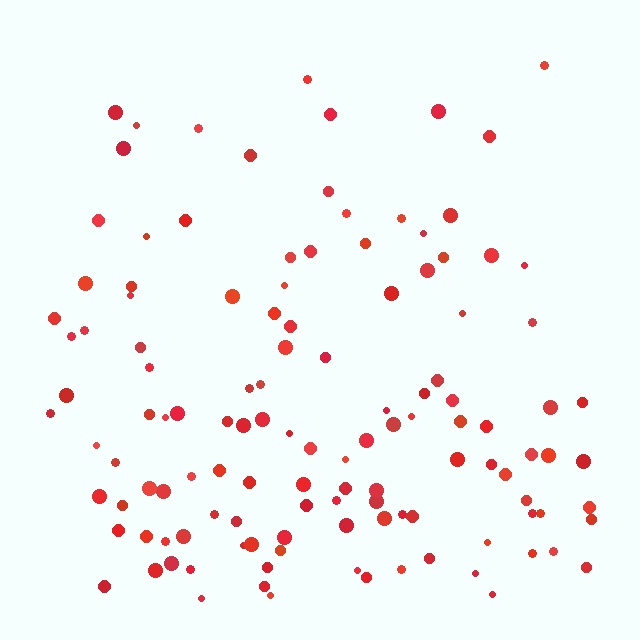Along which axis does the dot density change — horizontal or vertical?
Vertical.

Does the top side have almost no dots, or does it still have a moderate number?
Still a moderate number, just noticeably fewer than the bottom.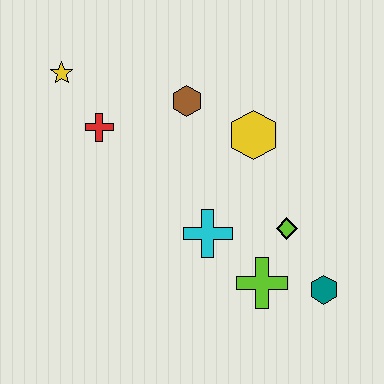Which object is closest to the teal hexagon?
The lime cross is closest to the teal hexagon.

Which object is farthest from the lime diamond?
The yellow star is farthest from the lime diamond.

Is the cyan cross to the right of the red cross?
Yes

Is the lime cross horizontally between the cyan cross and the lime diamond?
Yes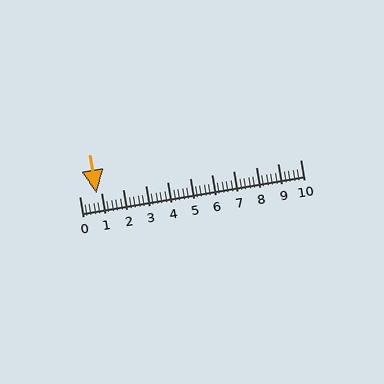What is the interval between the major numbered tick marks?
The major tick marks are spaced 1 units apart.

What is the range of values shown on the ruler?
The ruler shows values from 0 to 10.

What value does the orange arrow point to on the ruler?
The orange arrow points to approximately 0.8.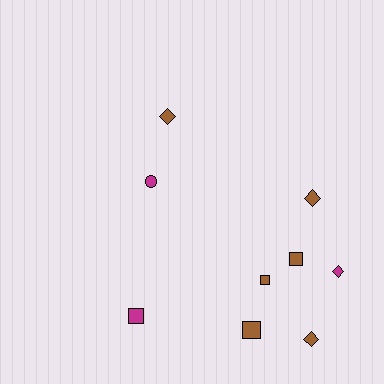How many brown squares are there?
There are 3 brown squares.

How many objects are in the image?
There are 9 objects.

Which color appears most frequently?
Brown, with 6 objects.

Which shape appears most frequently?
Square, with 4 objects.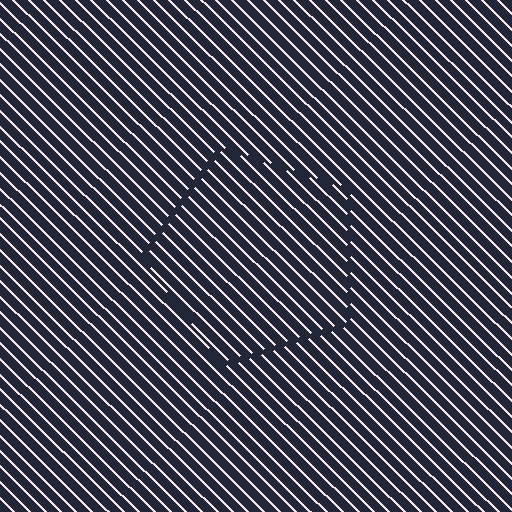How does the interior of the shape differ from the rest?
The interior of the shape contains the same grating, shifted by half a period — the contour is defined by the phase discontinuity where line-ends from the inner and outer gratings abut.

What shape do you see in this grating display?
An illusory pentagon. The interior of the shape contains the same grating, shifted by half a period — the contour is defined by the phase discontinuity where line-ends from the inner and outer gratings abut.